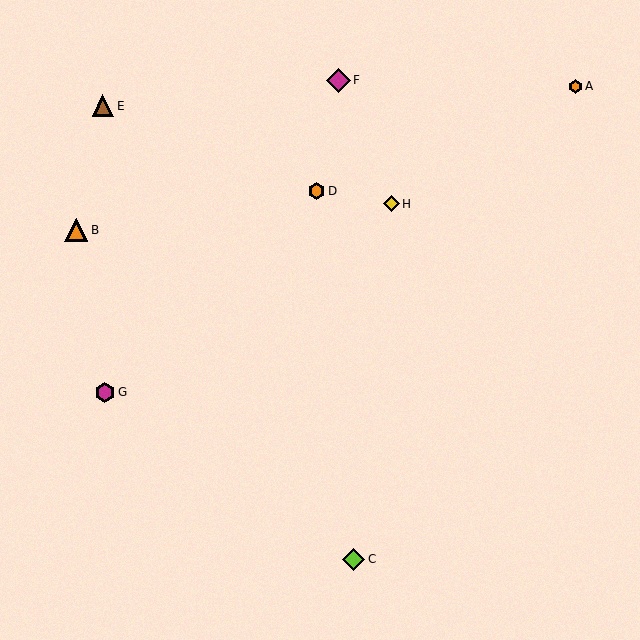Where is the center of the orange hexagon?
The center of the orange hexagon is at (576, 86).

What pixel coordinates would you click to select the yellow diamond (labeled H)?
Click at (391, 204) to select the yellow diamond H.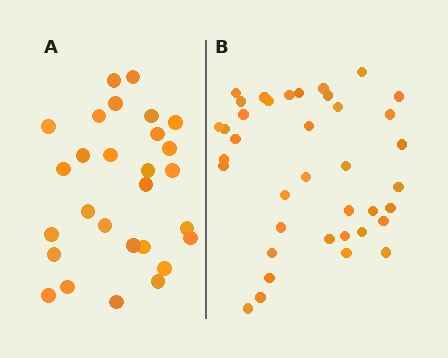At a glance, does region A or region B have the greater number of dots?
Region B (the right region) has more dots.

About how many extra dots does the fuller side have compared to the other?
Region B has roughly 10 or so more dots than region A.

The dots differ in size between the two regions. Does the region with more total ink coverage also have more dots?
No. Region A has more total ink coverage because its dots are larger, but region B actually contains more individual dots. Total area can be misleading — the number of items is what matters here.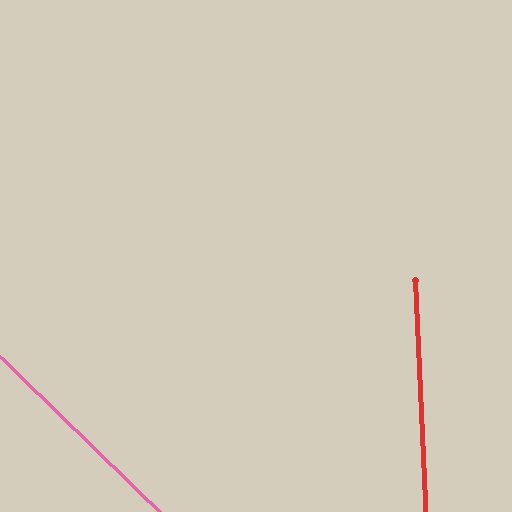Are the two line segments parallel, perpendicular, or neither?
Neither parallel nor perpendicular — they differ by about 43°.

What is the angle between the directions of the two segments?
Approximately 43 degrees.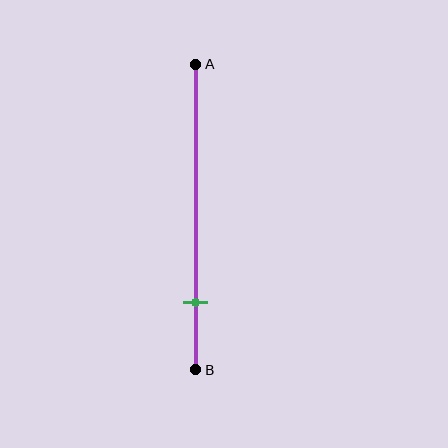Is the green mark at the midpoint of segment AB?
No, the mark is at about 80% from A, not at the 50% midpoint.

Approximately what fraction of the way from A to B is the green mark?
The green mark is approximately 80% of the way from A to B.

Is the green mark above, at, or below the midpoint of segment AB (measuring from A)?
The green mark is below the midpoint of segment AB.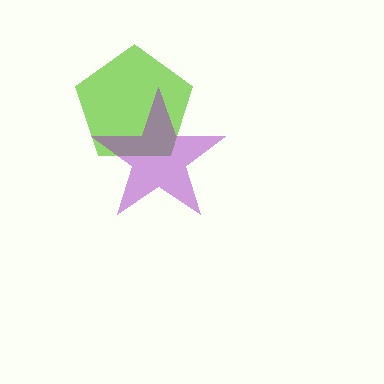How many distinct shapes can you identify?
There are 2 distinct shapes: a lime pentagon, a purple star.